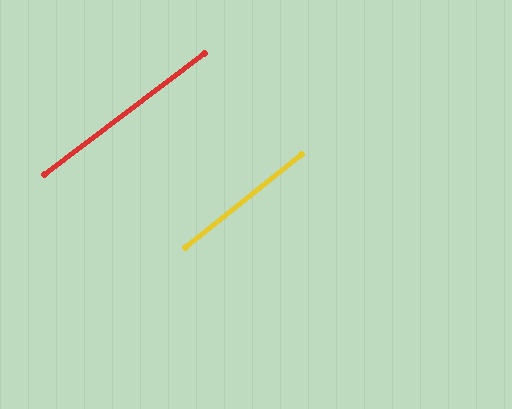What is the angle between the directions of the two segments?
Approximately 1 degree.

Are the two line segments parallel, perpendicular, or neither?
Parallel — their directions differ by only 1.5°.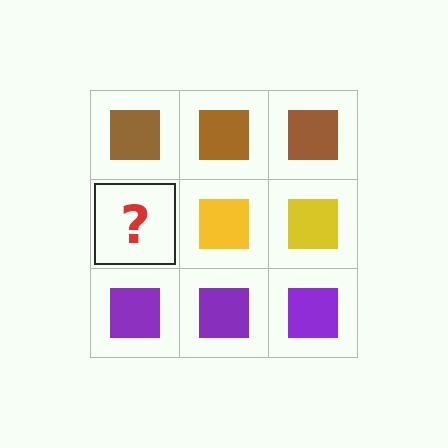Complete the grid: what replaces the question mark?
The question mark should be replaced with a yellow square.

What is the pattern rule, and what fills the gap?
The rule is that each row has a consistent color. The gap should be filled with a yellow square.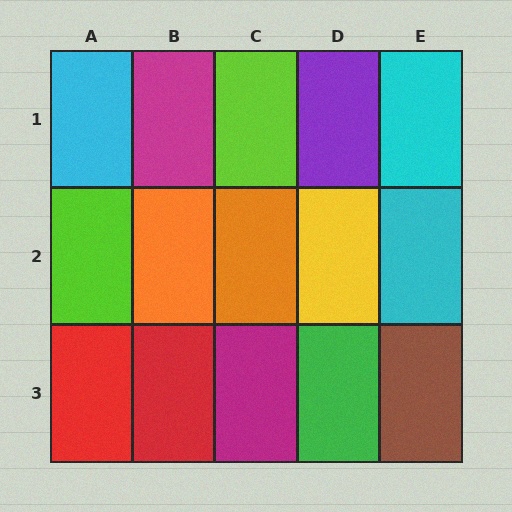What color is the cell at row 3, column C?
Magenta.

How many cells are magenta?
2 cells are magenta.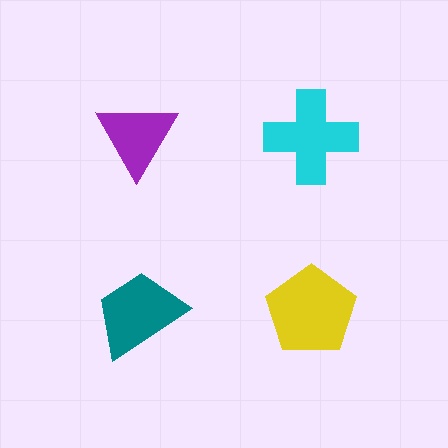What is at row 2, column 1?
A teal trapezoid.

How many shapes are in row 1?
2 shapes.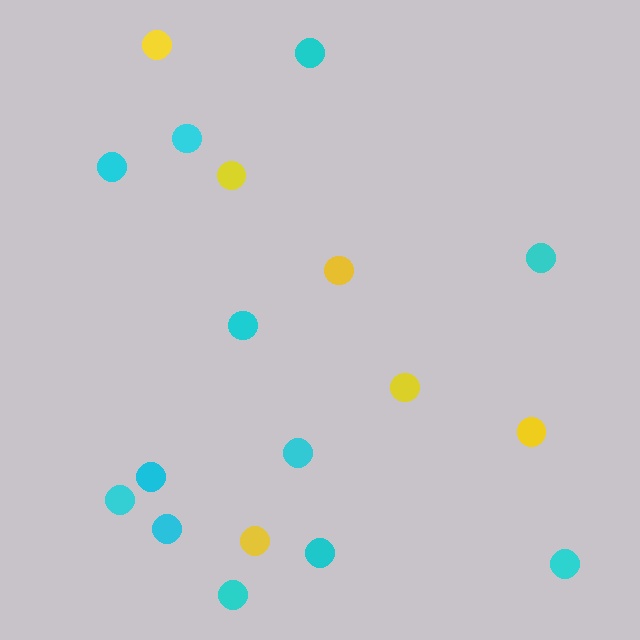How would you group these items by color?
There are 2 groups: one group of yellow circles (6) and one group of cyan circles (12).